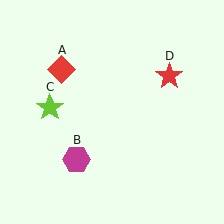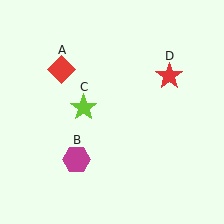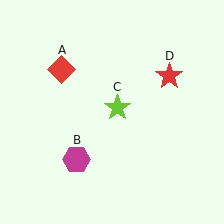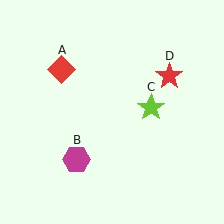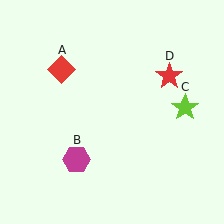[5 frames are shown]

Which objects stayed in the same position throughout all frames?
Red diamond (object A) and magenta hexagon (object B) and red star (object D) remained stationary.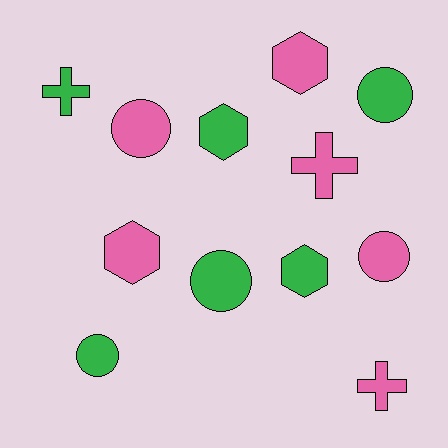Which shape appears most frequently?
Circle, with 5 objects.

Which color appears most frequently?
Pink, with 6 objects.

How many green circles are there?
There are 3 green circles.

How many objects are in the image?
There are 12 objects.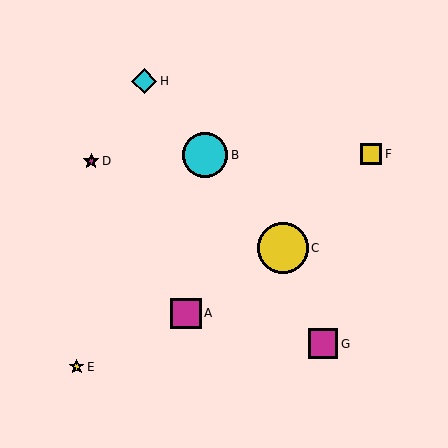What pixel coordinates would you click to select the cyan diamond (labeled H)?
Click at (144, 81) to select the cyan diamond H.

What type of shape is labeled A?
Shape A is a magenta square.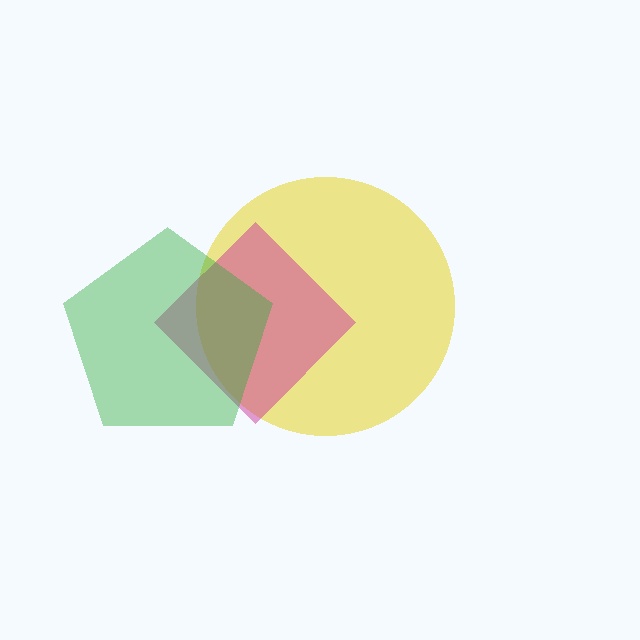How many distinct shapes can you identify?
There are 3 distinct shapes: a yellow circle, a magenta diamond, a green pentagon.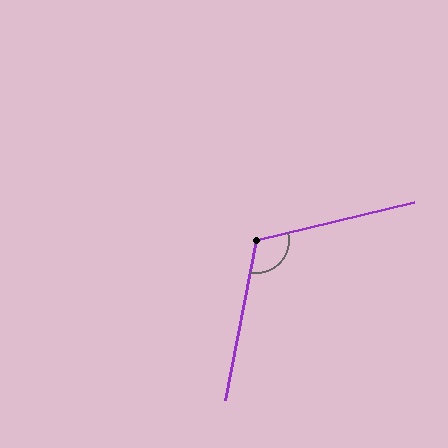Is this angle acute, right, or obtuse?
It is obtuse.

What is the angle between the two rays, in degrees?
Approximately 114 degrees.